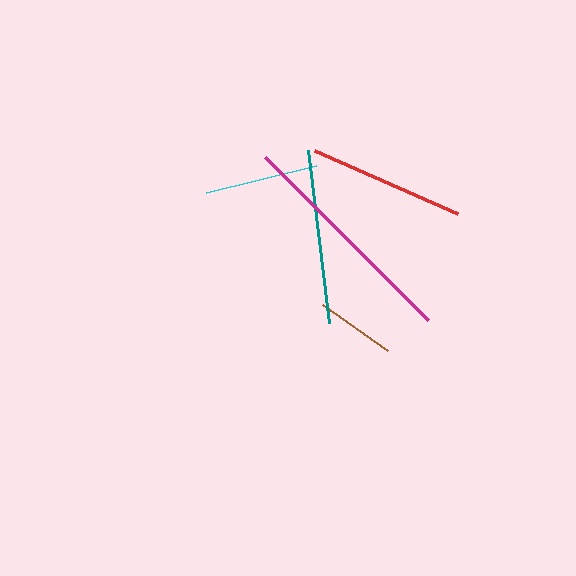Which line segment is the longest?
The magenta line is the longest at approximately 231 pixels.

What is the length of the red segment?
The red segment is approximately 157 pixels long.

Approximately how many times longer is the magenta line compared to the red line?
The magenta line is approximately 1.5 times the length of the red line.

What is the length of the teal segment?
The teal segment is approximately 174 pixels long.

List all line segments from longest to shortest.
From longest to shortest: magenta, teal, red, cyan, brown.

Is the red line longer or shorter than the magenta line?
The magenta line is longer than the red line.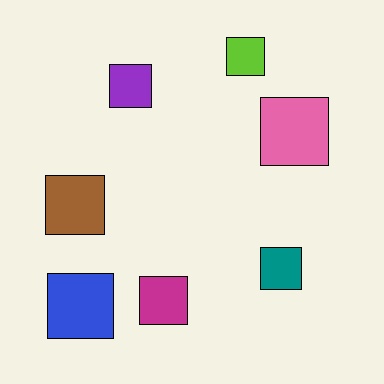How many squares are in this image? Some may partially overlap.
There are 7 squares.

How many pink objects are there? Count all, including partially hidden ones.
There is 1 pink object.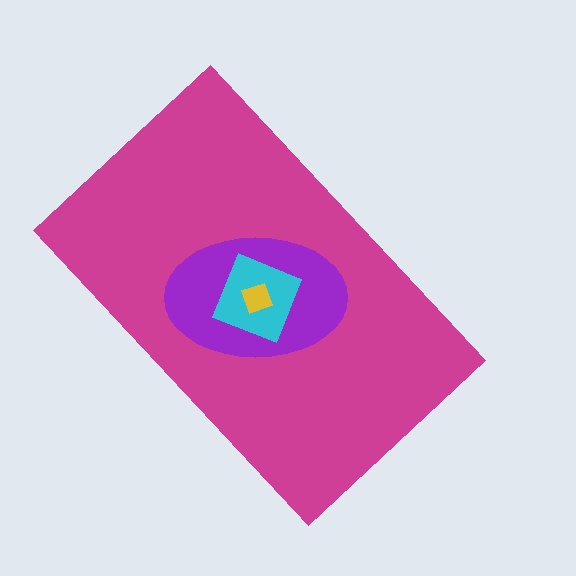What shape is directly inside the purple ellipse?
The cyan diamond.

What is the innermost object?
The yellow square.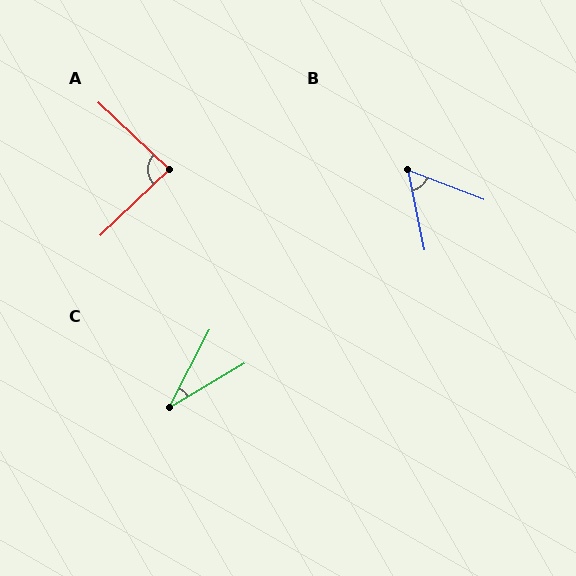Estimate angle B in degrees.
Approximately 57 degrees.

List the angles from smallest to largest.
C (32°), B (57°), A (87°).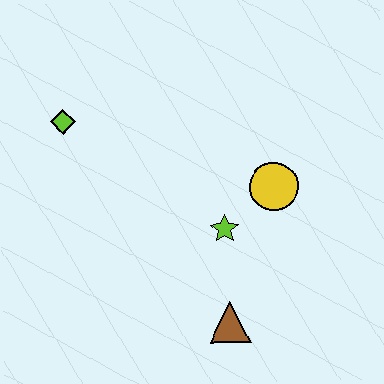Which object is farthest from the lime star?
The lime diamond is farthest from the lime star.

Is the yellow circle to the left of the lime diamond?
No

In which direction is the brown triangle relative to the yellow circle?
The brown triangle is below the yellow circle.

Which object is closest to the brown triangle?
The lime star is closest to the brown triangle.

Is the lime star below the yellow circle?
Yes